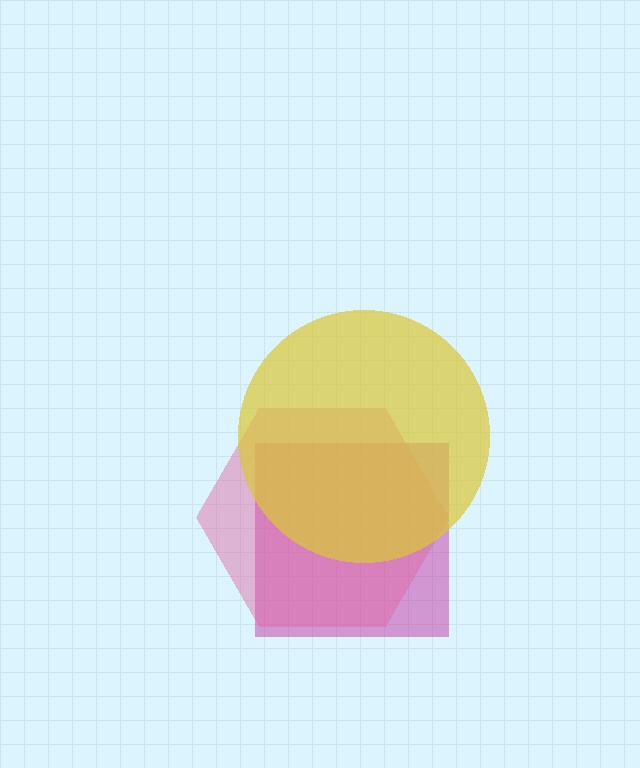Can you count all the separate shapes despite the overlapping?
Yes, there are 3 separate shapes.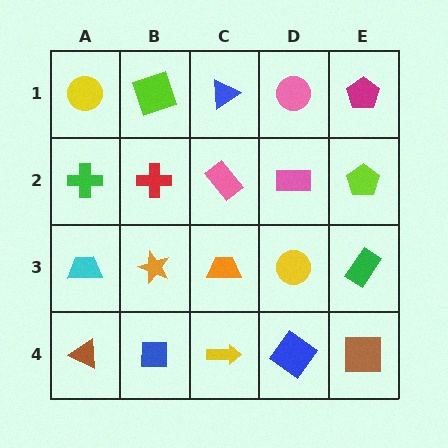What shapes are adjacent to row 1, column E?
A lime pentagon (row 2, column E), a pink circle (row 1, column D).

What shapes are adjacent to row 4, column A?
A cyan trapezoid (row 3, column A), a blue square (row 4, column B).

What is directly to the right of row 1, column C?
A pink circle.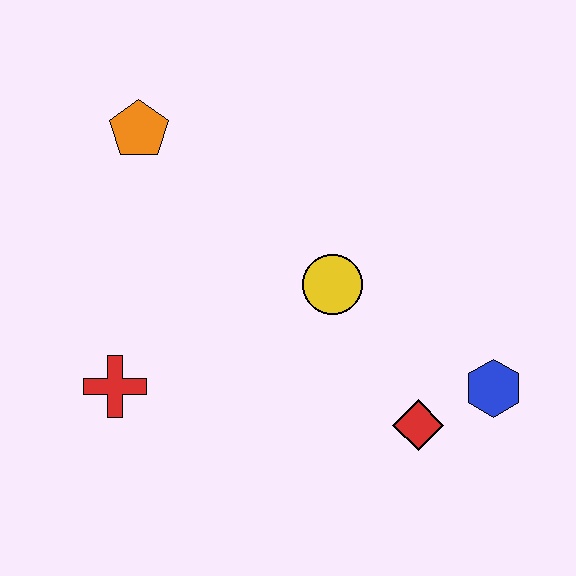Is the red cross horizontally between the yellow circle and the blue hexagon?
No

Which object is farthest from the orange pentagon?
The blue hexagon is farthest from the orange pentagon.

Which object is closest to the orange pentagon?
The yellow circle is closest to the orange pentagon.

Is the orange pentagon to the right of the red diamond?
No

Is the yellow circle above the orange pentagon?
No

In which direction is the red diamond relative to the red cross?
The red diamond is to the right of the red cross.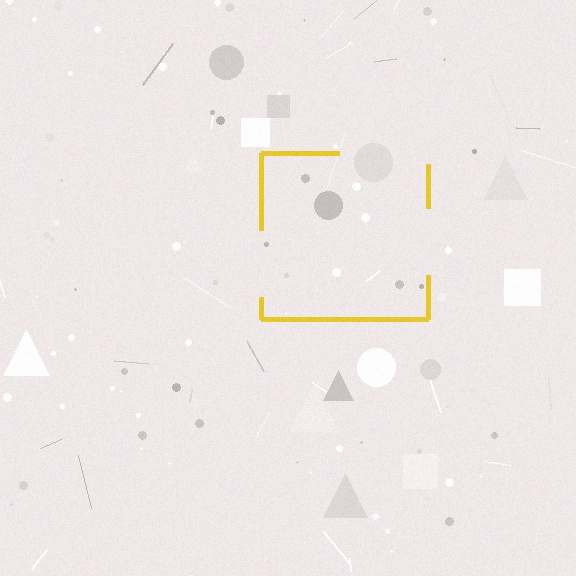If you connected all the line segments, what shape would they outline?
They would outline a square.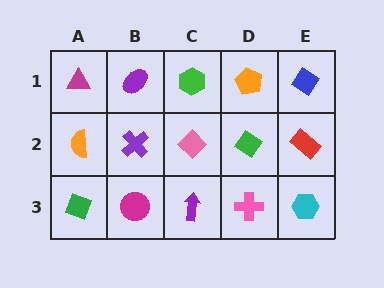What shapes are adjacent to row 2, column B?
A purple ellipse (row 1, column B), a magenta circle (row 3, column B), an orange semicircle (row 2, column A), a pink diamond (row 2, column C).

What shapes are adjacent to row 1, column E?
A red rectangle (row 2, column E), an orange pentagon (row 1, column D).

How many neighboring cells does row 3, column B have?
3.